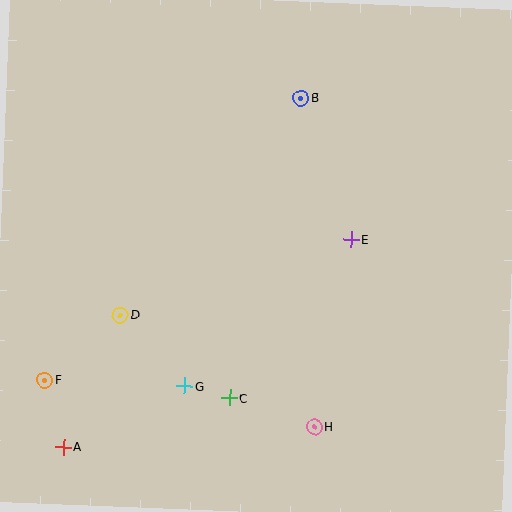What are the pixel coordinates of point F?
Point F is at (45, 380).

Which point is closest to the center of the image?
Point E at (351, 240) is closest to the center.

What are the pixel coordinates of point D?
Point D is at (120, 315).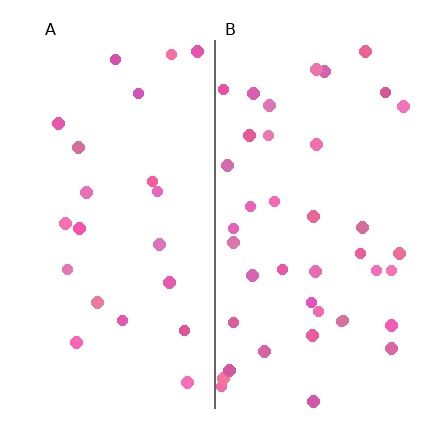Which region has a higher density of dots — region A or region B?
B (the right).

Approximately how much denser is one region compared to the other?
Approximately 1.8× — region B over region A.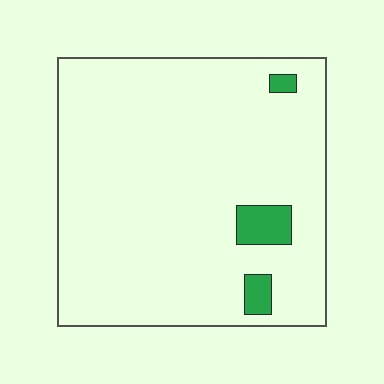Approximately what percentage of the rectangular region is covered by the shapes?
Approximately 5%.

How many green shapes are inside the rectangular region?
3.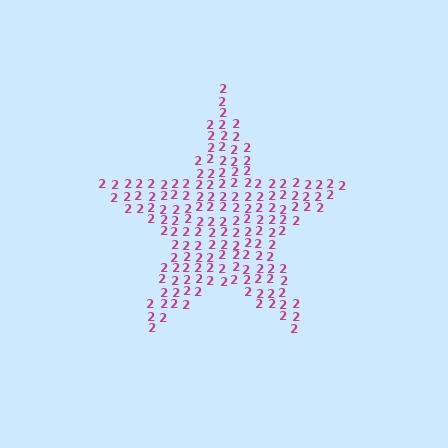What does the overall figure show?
The overall figure shows a star.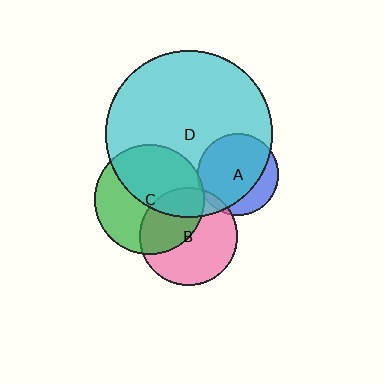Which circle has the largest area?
Circle D (cyan).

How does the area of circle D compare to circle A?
Approximately 4.2 times.